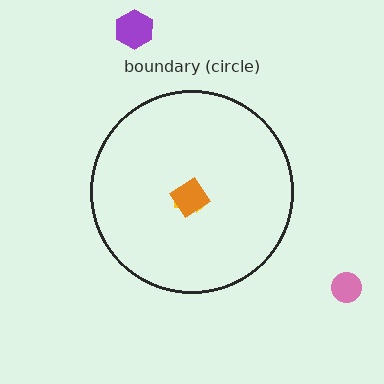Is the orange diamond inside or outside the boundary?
Inside.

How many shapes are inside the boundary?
2 inside, 2 outside.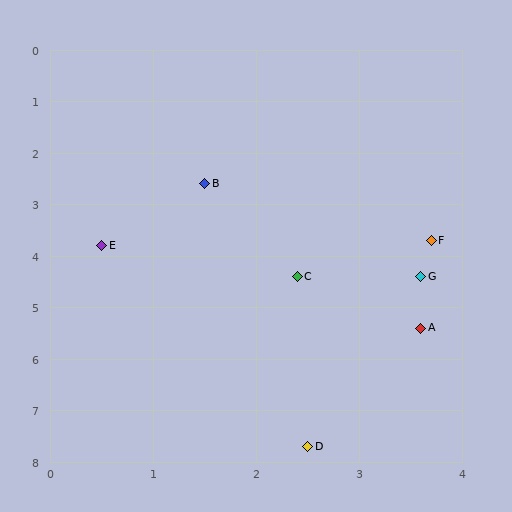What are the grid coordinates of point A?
Point A is at approximately (3.6, 5.4).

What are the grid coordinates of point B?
Point B is at approximately (1.5, 2.6).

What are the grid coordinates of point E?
Point E is at approximately (0.5, 3.8).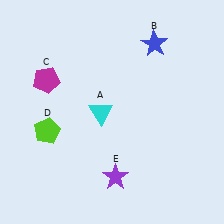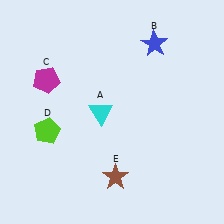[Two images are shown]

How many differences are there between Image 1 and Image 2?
There is 1 difference between the two images.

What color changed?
The star (E) changed from purple in Image 1 to brown in Image 2.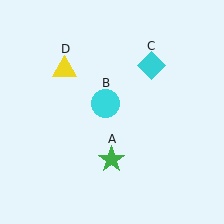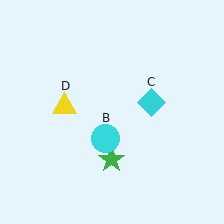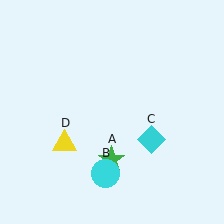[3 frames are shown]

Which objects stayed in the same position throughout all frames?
Green star (object A) remained stationary.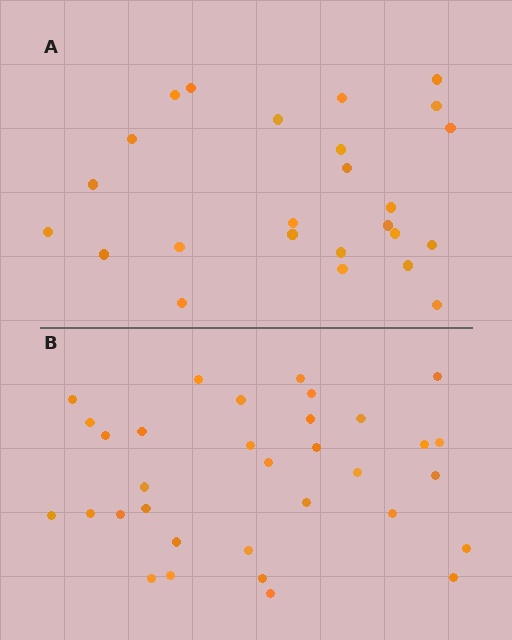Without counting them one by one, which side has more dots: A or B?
Region B (the bottom region) has more dots.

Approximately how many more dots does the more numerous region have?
Region B has roughly 8 or so more dots than region A.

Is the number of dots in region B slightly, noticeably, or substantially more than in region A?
Region B has noticeably more, but not dramatically so. The ratio is roughly 1.3 to 1.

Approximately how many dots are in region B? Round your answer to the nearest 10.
About 30 dots. (The exact count is 33, which rounds to 30.)